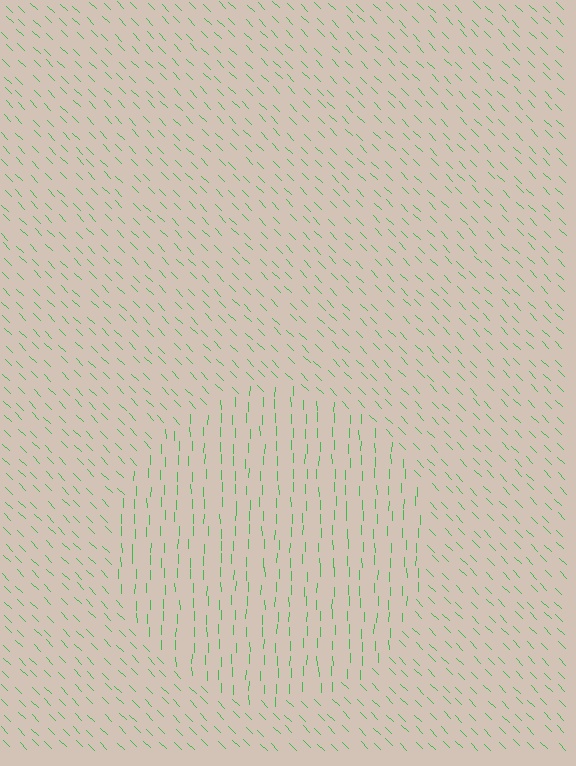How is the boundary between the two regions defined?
The boundary is defined purely by a change in line orientation (approximately 45 degrees difference). All lines are the same color and thickness.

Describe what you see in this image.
The image is filled with small green line segments. A circle region in the image has lines oriented differently from the surrounding lines, creating a visible texture boundary.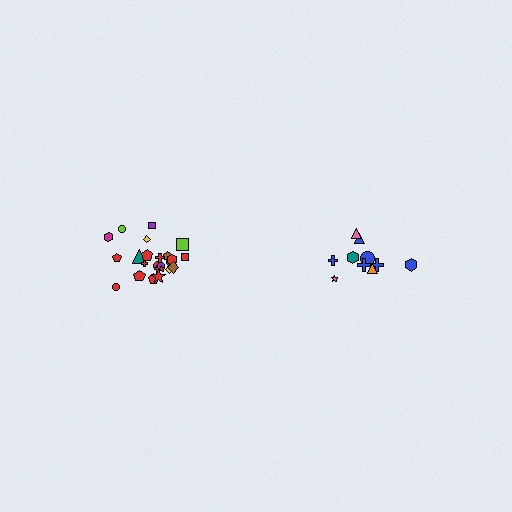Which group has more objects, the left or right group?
The left group.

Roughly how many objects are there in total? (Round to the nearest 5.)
Roughly 35 objects in total.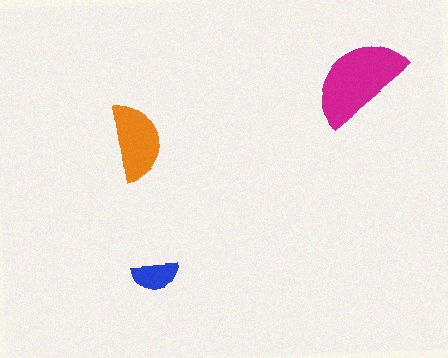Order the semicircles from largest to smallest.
the magenta one, the orange one, the blue one.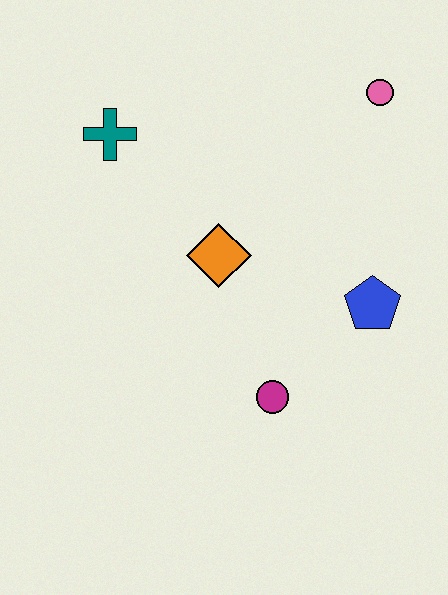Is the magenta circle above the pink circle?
No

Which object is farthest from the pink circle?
The magenta circle is farthest from the pink circle.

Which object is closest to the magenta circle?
The blue pentagon is closest to the magenta circle.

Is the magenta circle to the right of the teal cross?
Yes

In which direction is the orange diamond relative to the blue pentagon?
The orange diamond is to the left of the blue pentagon.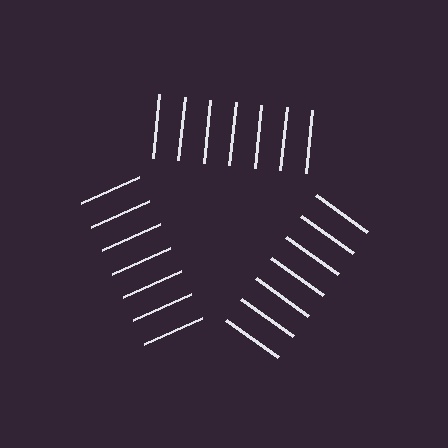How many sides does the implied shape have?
3 sides — the line-ends trace a triangle.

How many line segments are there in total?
21 — 7 along each of the 3 edges.